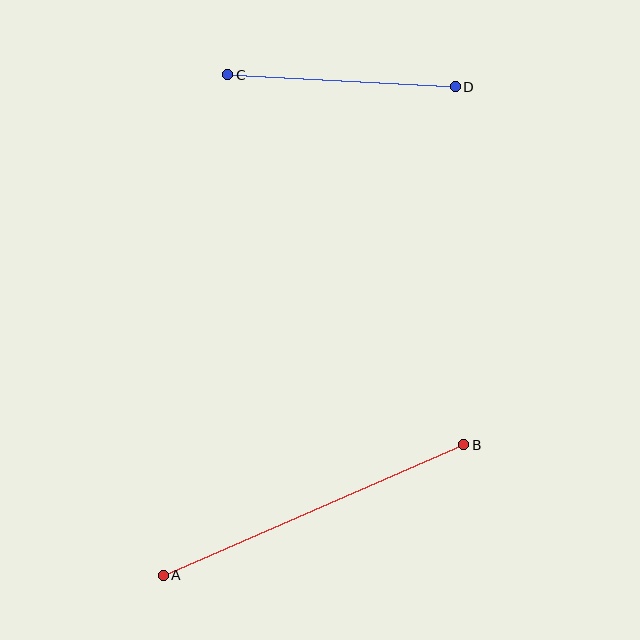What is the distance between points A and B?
The distance is approximately 328 pixels.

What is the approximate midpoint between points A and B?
The midpoint is at approximately (313, 510) pixels.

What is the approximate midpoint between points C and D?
The midpoint is at approximately (341, 81) pixels.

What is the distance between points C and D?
The distance is approximately 228 pixels.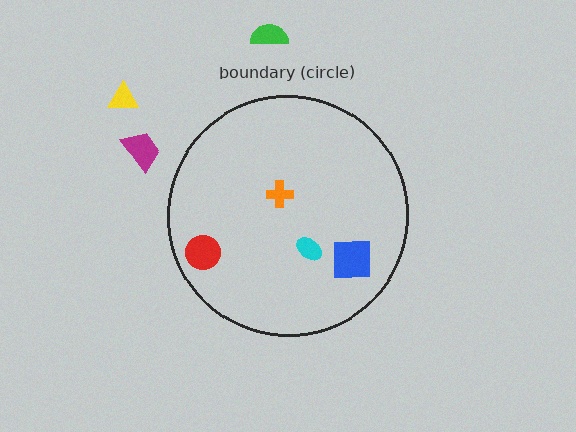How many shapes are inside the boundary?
4 inside, 3 outside.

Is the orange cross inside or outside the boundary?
Inside.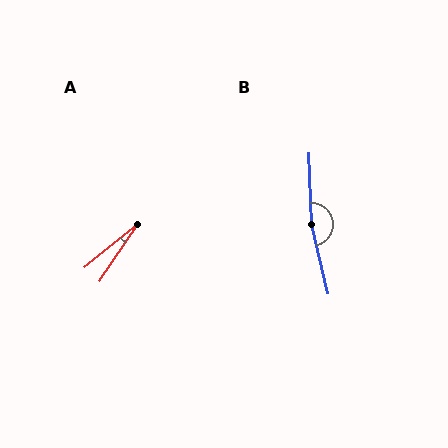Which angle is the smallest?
A, at approximately 17 degrees.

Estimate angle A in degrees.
Approximately 17 degrees.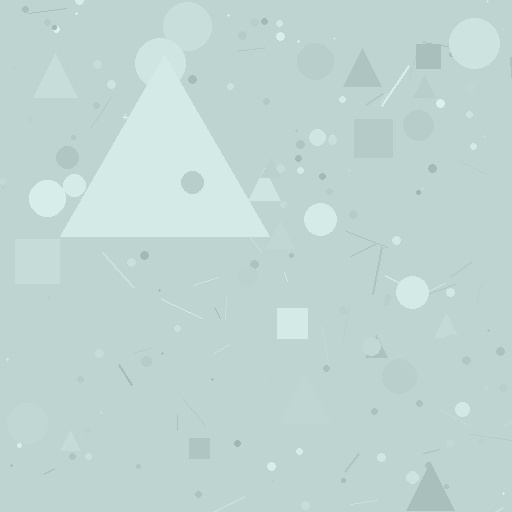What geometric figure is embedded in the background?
A triangle is embedded in the background.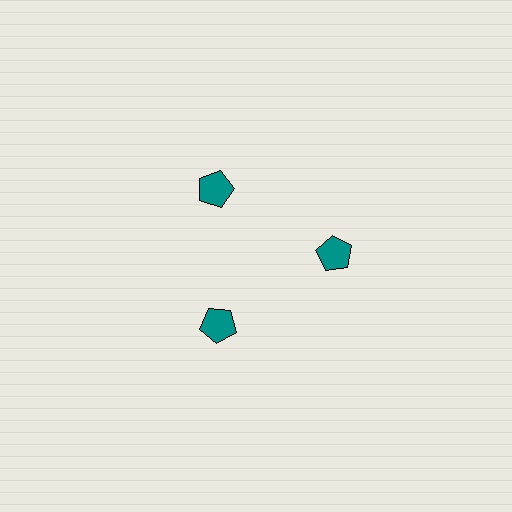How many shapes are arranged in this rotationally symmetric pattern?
There are 3 shapes, arranged in 3 groups of 1.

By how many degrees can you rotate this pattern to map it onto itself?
The pattern maps onto itself every 120 degrees of rotation.